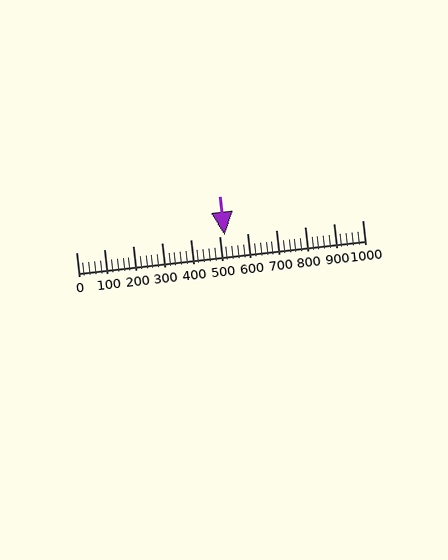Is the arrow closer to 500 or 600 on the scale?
The arrow is closer to 500.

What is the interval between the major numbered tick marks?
The major tick marks are spaced 100 units apart.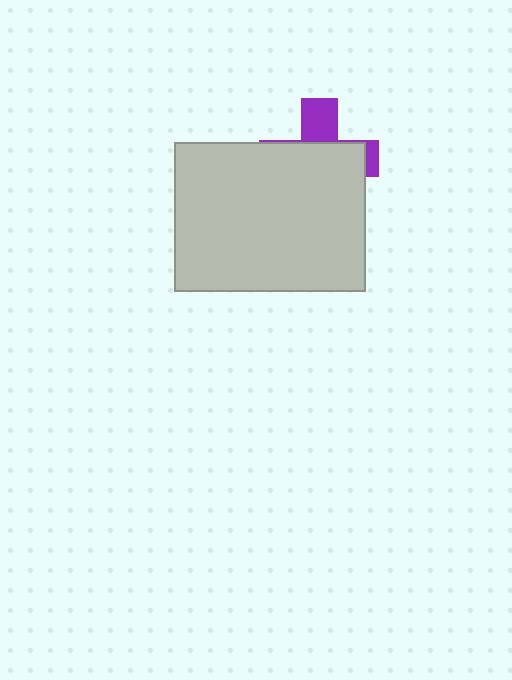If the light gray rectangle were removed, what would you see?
You would see the complete purple cross.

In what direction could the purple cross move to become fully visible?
The purple cross could move up. That would shift it out from behind the light gray rectangle entirely.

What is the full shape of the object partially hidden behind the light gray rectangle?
The partially hidden object is a purple cross.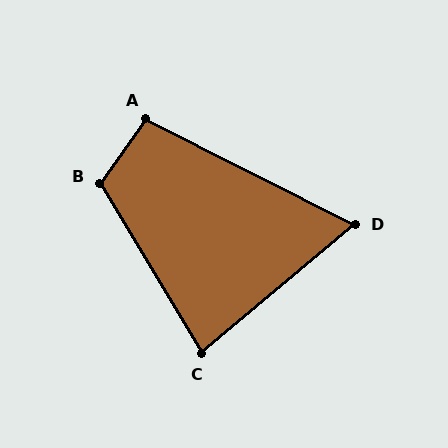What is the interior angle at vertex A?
Approximately 99 degrees (obtuse).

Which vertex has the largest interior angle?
B, at approximately 113 degrees.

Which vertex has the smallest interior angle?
D, at approximately 67 degrees.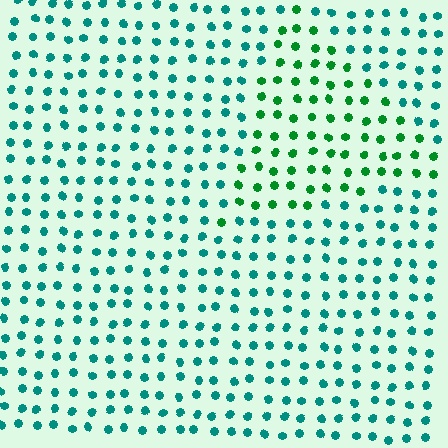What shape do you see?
I see a triangle.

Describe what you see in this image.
The image is filled with small teal elements in a uniform arrangement. A triangle-shaped region is visible where the elements are tinted to a slightly different hue, forming a subtle color boundary.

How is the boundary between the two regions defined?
The boundary is defined purely by a slight shift in hue (about 39 degrees). Spacing, size, and orientation are identical on both sides.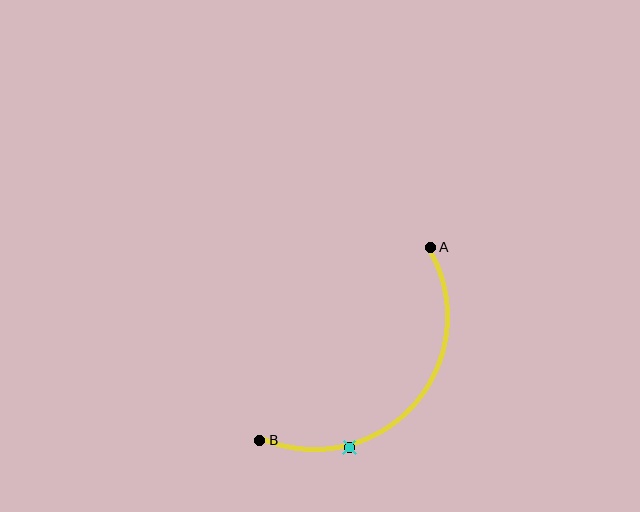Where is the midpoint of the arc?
The arc midpoint is the point on the curve farthest from the straight line joining A and B. It sits below and to the right of that line.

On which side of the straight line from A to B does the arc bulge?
The arc bulges below and to the right of the straight line connecting A and B.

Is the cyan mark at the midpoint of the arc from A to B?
No. The cyan mark lies on the arc but is closer to endpoint B. The arc midpoint would be at the point on the curve equidistant along the arc from both A and B.